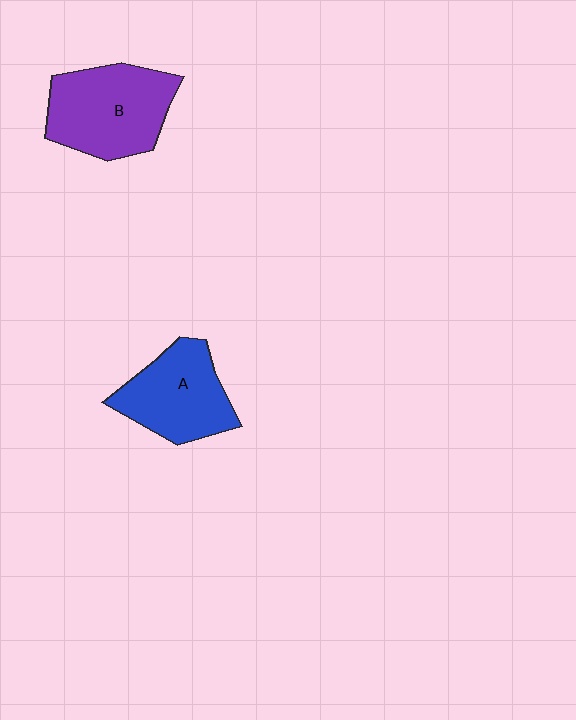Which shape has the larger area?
Shape B (purple).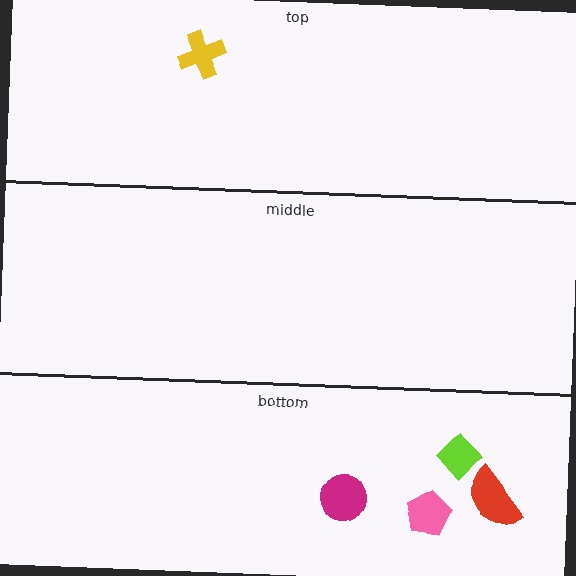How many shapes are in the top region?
1.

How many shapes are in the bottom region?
4.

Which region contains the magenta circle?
The bottom region.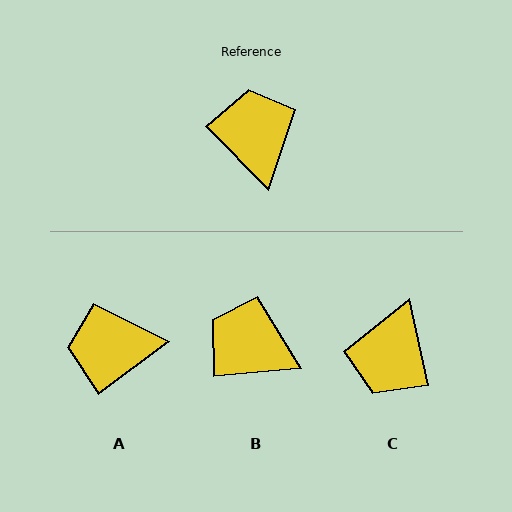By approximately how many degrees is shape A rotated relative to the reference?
Approximately 82 degrees counter-clockwise.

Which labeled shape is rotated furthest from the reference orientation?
C, about 147 degrees away.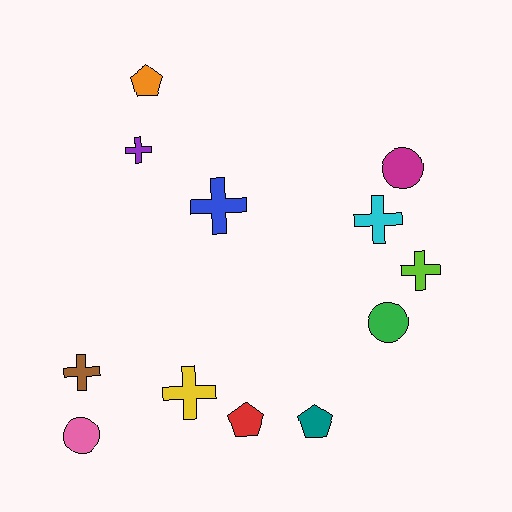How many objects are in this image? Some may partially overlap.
There are 12 objects.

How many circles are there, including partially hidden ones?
There are 3 circles.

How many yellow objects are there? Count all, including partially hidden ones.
There is 1 yellow object.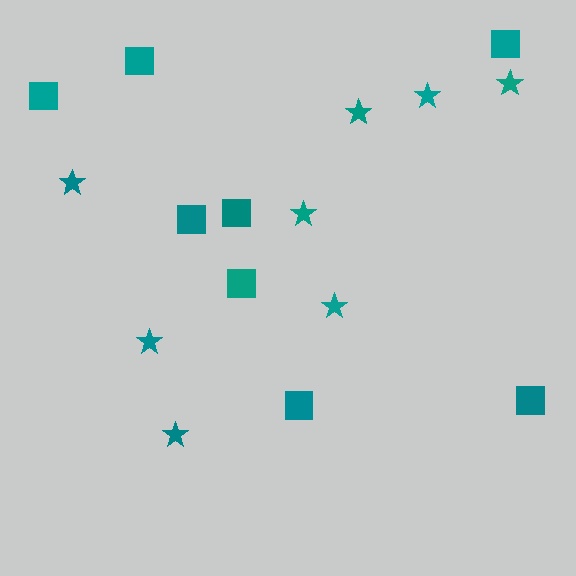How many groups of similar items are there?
There are 2 groups: one group of stars (8) and one group of squares (8).